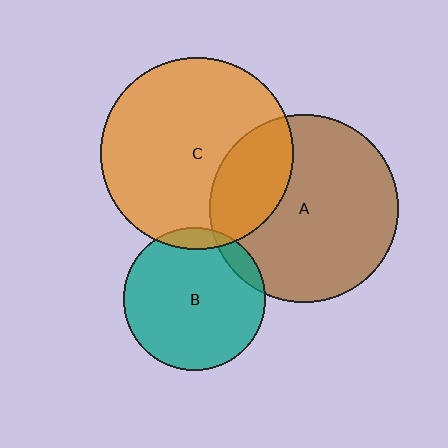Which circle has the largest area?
Circle C (orange).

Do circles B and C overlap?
Yes.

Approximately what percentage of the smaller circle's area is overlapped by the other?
Approximately 10%.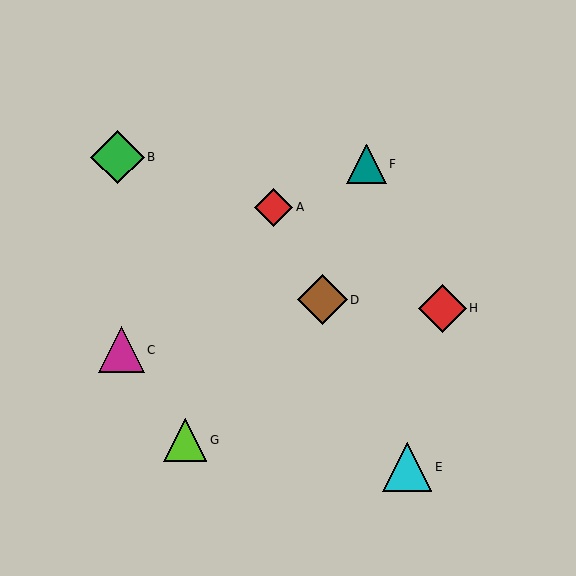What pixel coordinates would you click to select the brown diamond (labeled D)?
Click at (322, 300) to select the brown diamond D.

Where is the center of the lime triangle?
The center of the lime triangle is at (185, 440).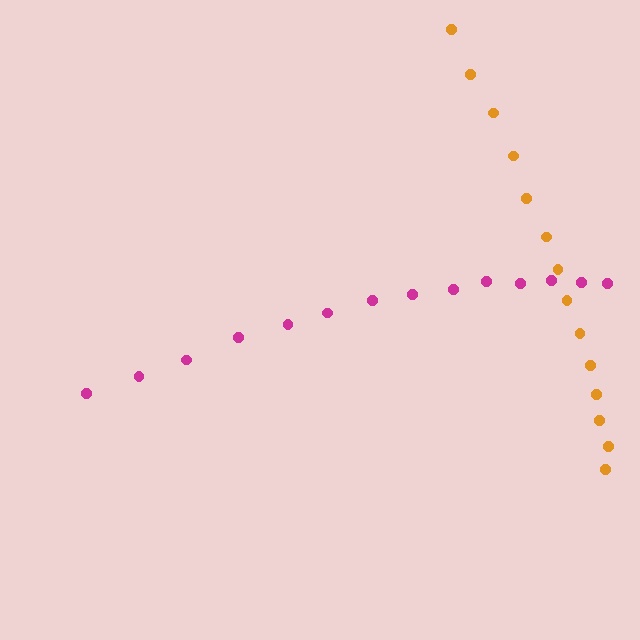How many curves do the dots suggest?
There are 2 distinct paths.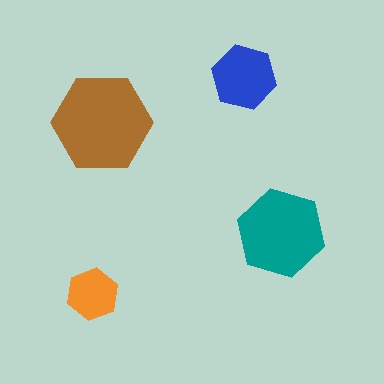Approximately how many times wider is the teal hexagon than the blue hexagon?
About 1.5 times wider.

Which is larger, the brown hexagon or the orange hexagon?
The brown one.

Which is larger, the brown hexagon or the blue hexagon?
The brown one.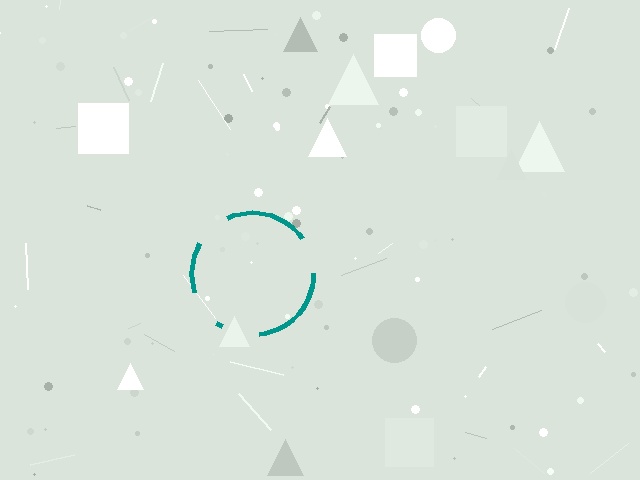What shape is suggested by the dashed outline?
The dashed outline suggests a circle.